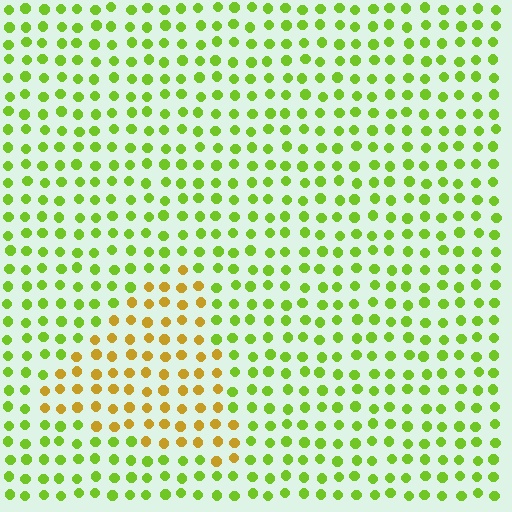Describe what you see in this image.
The image is filled with small lime elements in a uniform arrangement. A triangle-shaped region is visible where the elements are tinted to a slightly different hue, forming a subtle color boundary.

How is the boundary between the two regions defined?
The boundary is defined purely by a slight shift in hue (about 47 degrees). Spacing, size, and orientation are identical on both sides.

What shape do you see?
I see a triangle.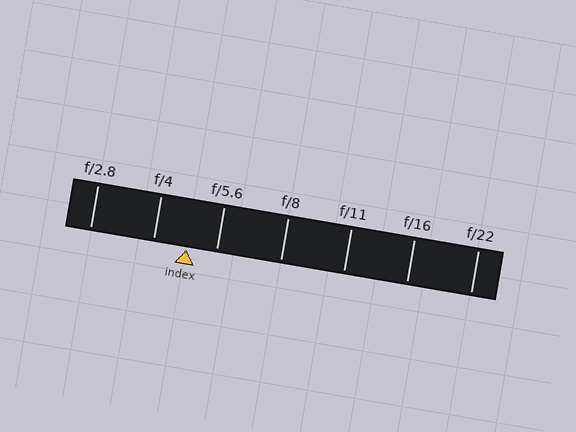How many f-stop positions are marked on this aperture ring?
There are 7 f-stop positions marked.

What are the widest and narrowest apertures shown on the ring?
The widest aperture shown is f/2.8 and the narrowest is f/22.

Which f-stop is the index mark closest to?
The index mark is closest to f/5.6.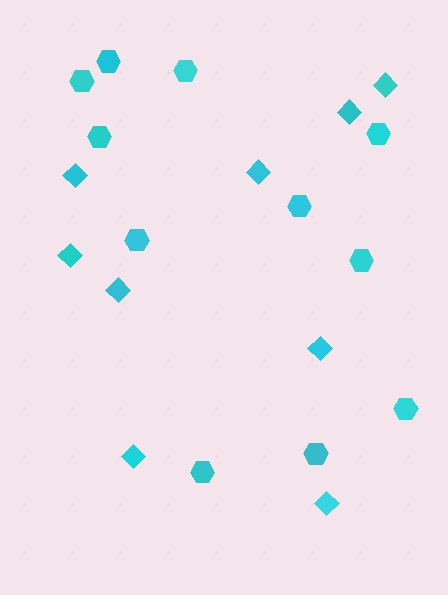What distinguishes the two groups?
There are 2 groups: one group of hexagons (11) and one group of diamonds (9).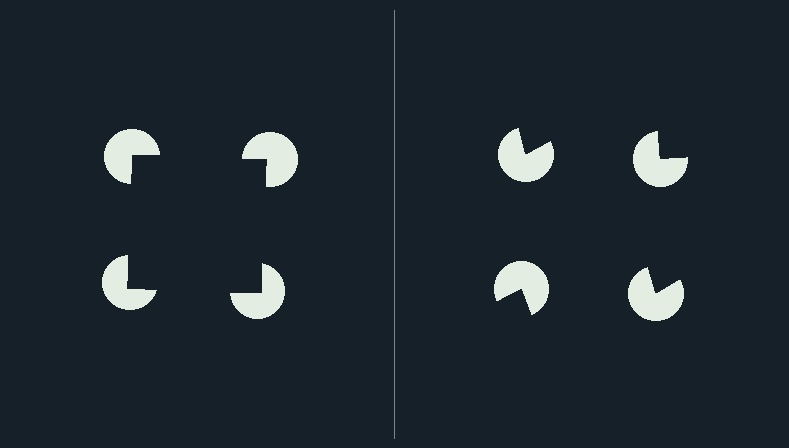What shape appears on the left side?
An illusory square.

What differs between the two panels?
The pac-man discs are positioned identically on both sides; only the wedge orientations differ. On the left they align to a square; on the right they are misaligned.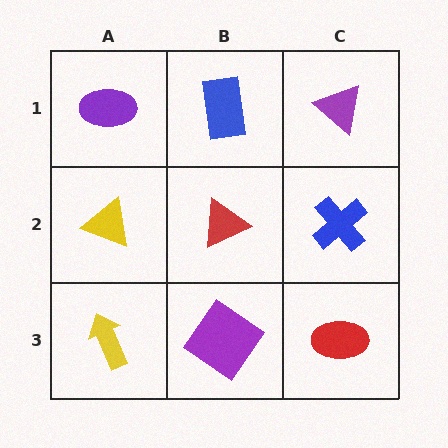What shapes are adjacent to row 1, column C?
A blue cross (row 2, column C), a blue rectangle (row 1, column B).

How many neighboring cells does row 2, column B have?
4.